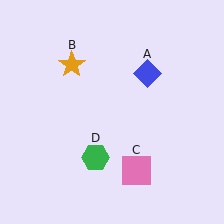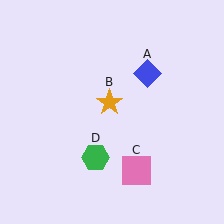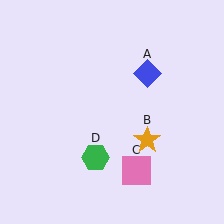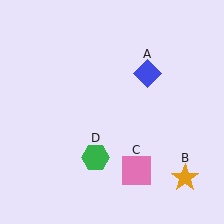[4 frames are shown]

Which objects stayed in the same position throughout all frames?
Blue diamond (object A) and pink square (object C) and green hexagon (object D) remained stationary.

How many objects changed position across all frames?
1 object changed position: orange star (object B).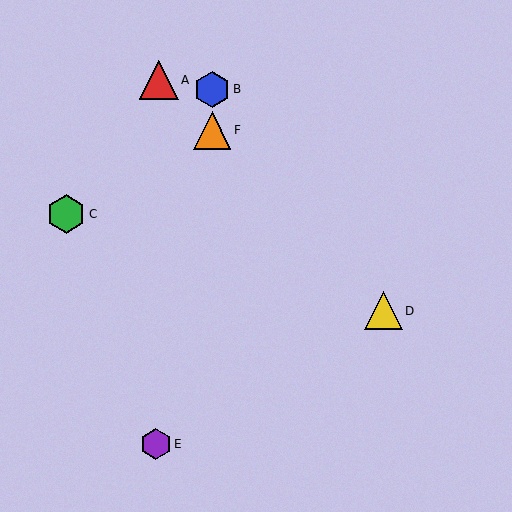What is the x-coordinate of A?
Object A is at x≈159.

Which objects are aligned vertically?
Objects B, F are aligned vertically.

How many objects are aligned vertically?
2 objects (B, F) are aligned vertically.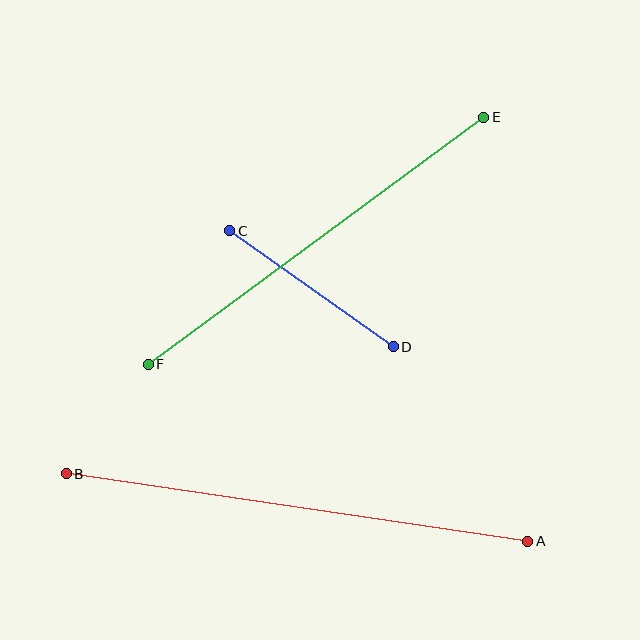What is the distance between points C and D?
The distance is approximately 200 pixels.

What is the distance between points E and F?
The distance is approximately 417 pixels.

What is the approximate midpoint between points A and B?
The midpoint is at approximately (297, 508) pixels.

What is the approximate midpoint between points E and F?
The midpoint is at approximately (316, 241) pixels.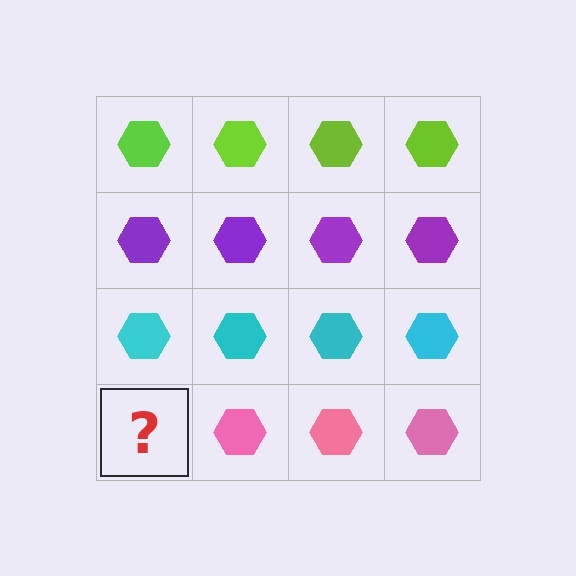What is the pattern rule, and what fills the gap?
The rule is that each row has a consistent color. The gap should be filled with a pink hexagon.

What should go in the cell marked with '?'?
The missing cell should contain a pink hexagon.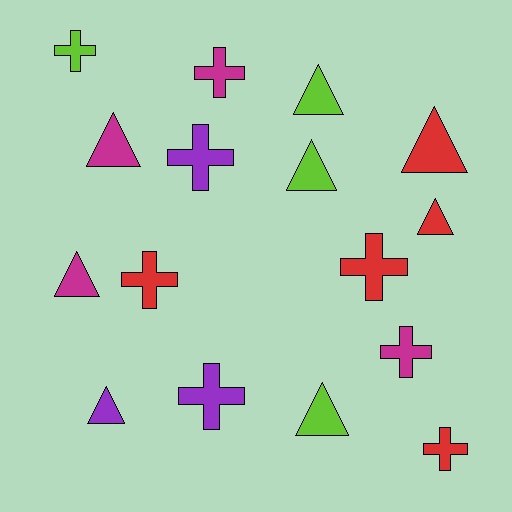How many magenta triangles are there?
There are 2 magenta triangles.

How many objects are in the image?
There are 16 objects.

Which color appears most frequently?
Red, with 5 objects.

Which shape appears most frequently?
Triangle, with 8 objects.